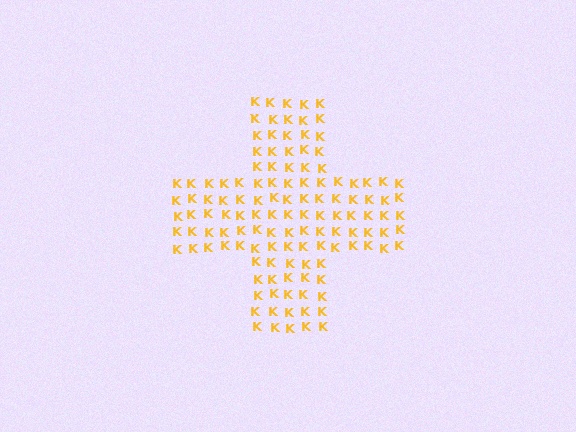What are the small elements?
The small elements are letter K's.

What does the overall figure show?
The overall figure shows a cross.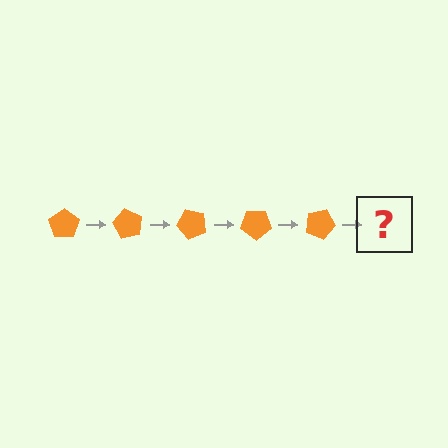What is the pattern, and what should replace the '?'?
The pattern is that the pentagon rotates 60 degrees each step. The '?' should be an orange pentagon rotated 300 degrees.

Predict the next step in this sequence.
The next step is an orange pentagon rotated 300 degrees.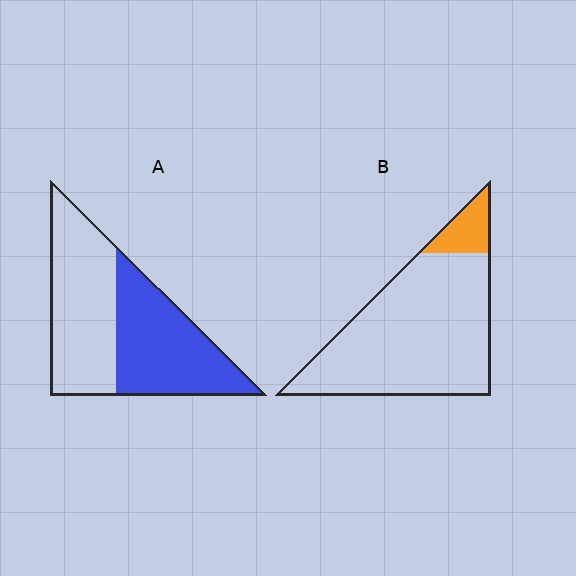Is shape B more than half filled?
No.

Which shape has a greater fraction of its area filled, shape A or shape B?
Shape A.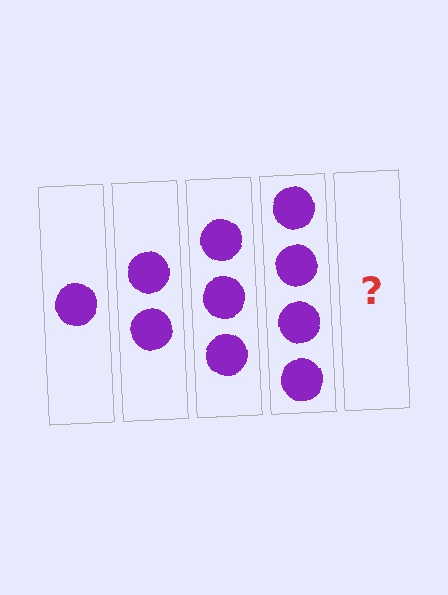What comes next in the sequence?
The next element should be 5 circles.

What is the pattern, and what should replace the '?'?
The pattern is that each step adds one more circle. The '?' should be 5 circles.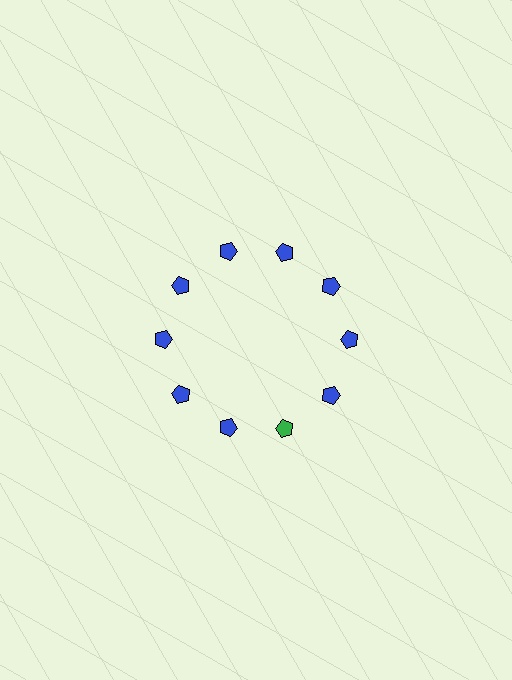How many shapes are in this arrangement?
There are 10 shapes arranged in a ring pattern.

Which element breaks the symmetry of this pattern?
The green pentagon at roughly the 5 o'clock position breaks the symmetry. All other shapes are blue pentagons.